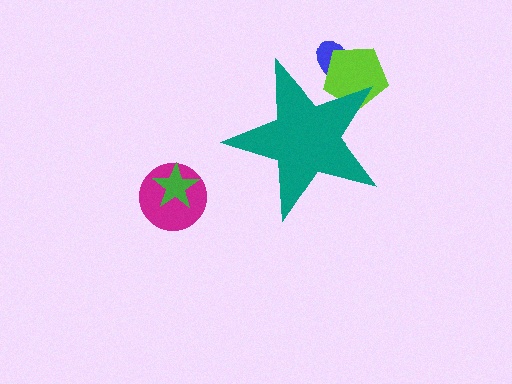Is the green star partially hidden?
No, the green star is fully visible.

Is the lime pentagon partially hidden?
Yes, the lime pentagon is partially hidden behind the teal star.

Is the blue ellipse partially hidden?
Yes, the blue ellipse is partially hidden behind the teal star.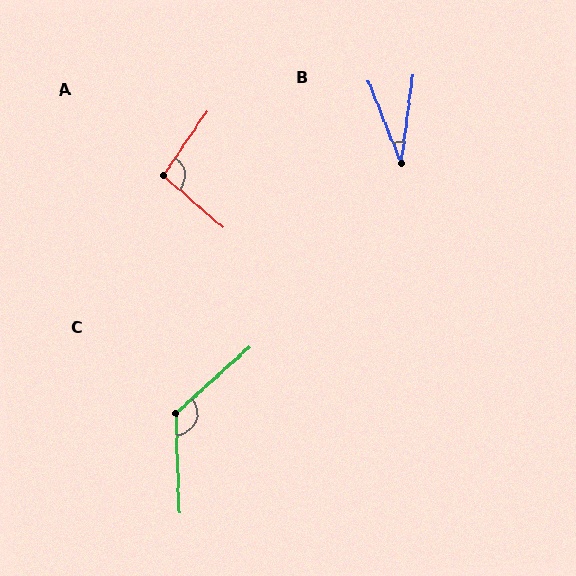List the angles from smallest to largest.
B (29°), A (97°), C (129°).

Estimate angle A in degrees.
Approximately 97 degrees.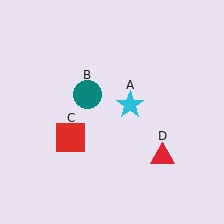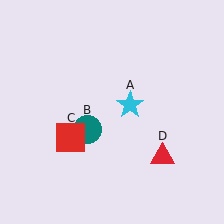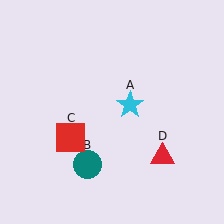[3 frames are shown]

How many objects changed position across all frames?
1 object changed position: teal circle (object B).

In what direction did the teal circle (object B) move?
The teal circle (object B) moved down.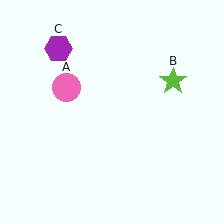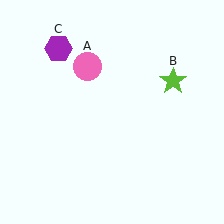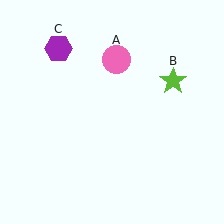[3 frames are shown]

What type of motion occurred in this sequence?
The pink circle (object A) rotated clockwise around the center of the scene.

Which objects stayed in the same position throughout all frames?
Lime star (object B) and purple hexagon (object C) remained stationary.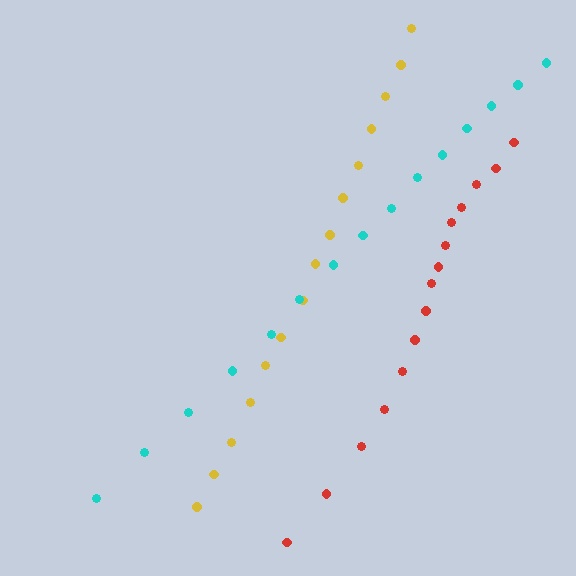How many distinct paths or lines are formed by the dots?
There are 3 distinct paths.